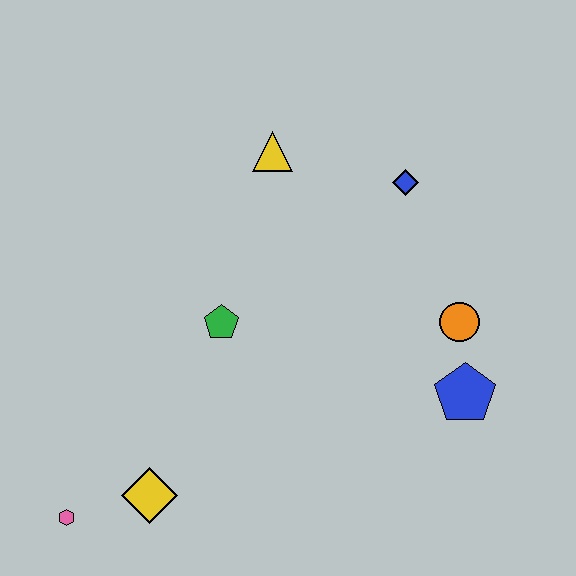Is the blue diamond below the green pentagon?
No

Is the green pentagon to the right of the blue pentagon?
No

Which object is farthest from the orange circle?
The pink hexagon is farthest from the orange circle.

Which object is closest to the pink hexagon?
The yellow diamond is closest to the pink hexagon.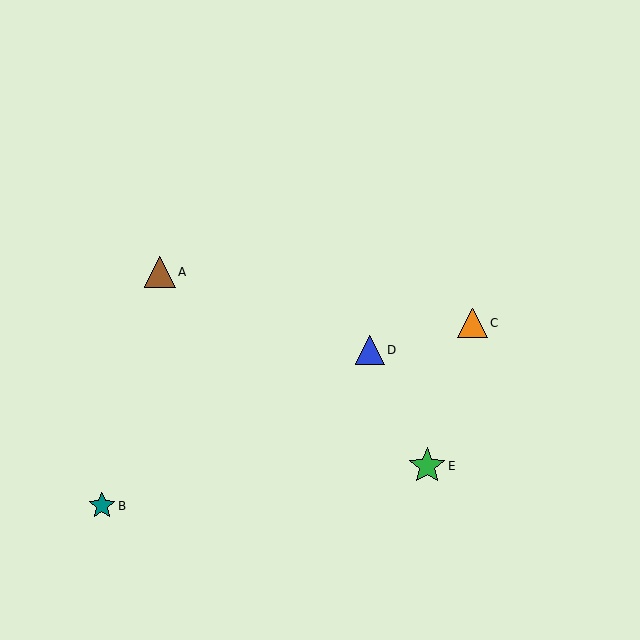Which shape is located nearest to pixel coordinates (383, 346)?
The blue triangle (labeled D) at (370, 350) is nearest to that location.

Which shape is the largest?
The green star (labeled E) is the largest.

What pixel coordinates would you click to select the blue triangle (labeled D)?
Click at (370, 350) to select the blue triangle D.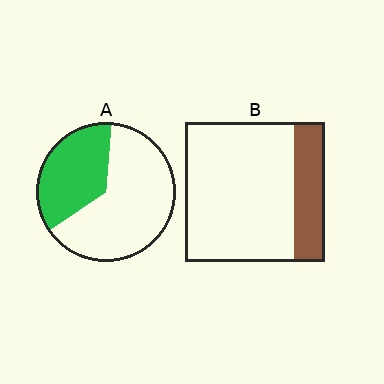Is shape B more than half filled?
No.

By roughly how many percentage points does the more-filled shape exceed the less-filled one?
By roughly 15 percentage points (A over B).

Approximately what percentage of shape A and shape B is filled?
A is approximately 35% and B is approximately 20%.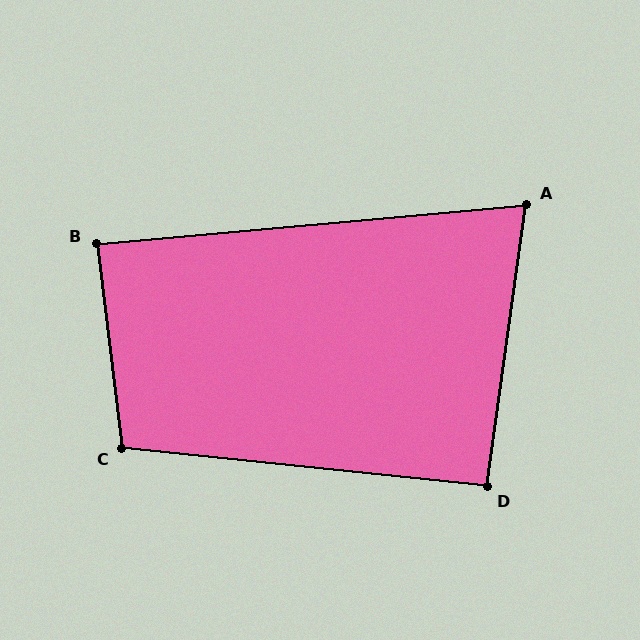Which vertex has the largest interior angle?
C, at approximately 103 degrees.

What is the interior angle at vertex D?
Approximately 92 degrees (approximately right).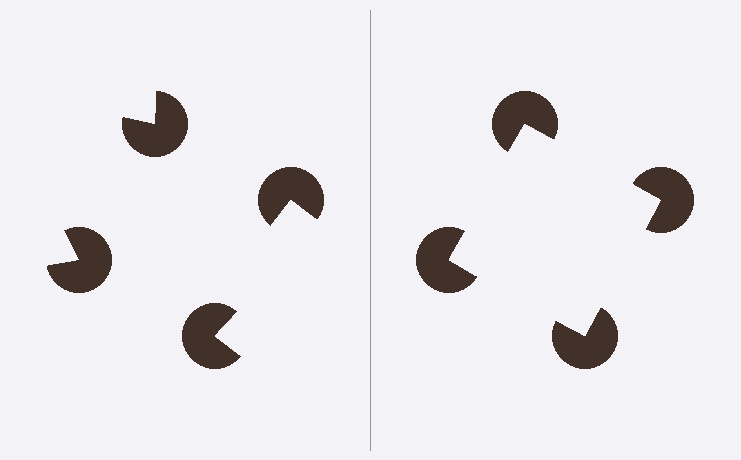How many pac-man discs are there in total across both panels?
8 — 4 on each side.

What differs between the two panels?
The pac-man discs are positioned identically on both sides; only the wedge orientations differ. On the right they align to a square; on the left they are misaligned.